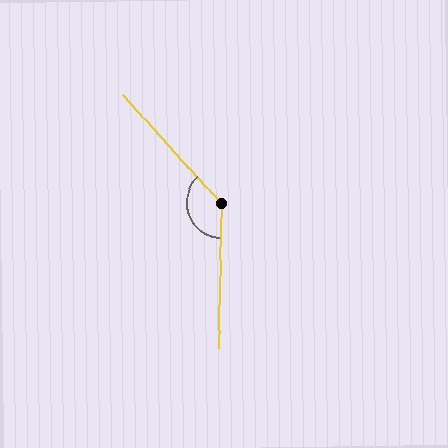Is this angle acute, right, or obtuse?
It is obtuse.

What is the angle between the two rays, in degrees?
Approximately 136 degrees.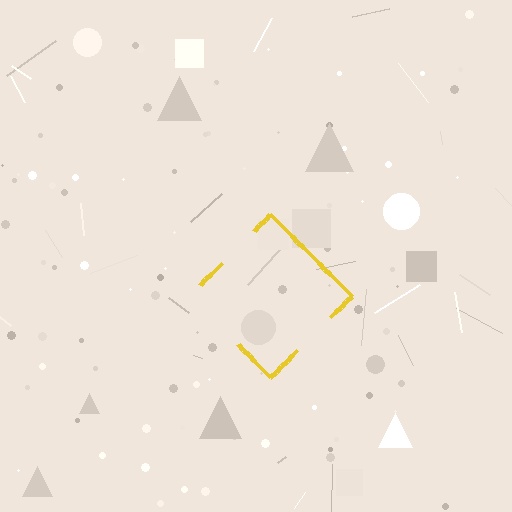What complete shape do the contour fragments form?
The contour fragments form a diamond.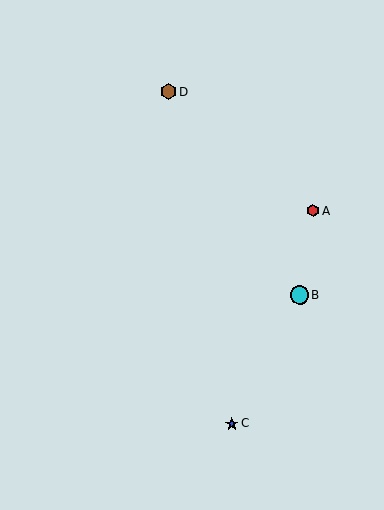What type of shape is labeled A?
Shape A is a red hexagon.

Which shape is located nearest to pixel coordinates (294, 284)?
The cyan circle (labeled B) at (300, 295) is nearest to that location.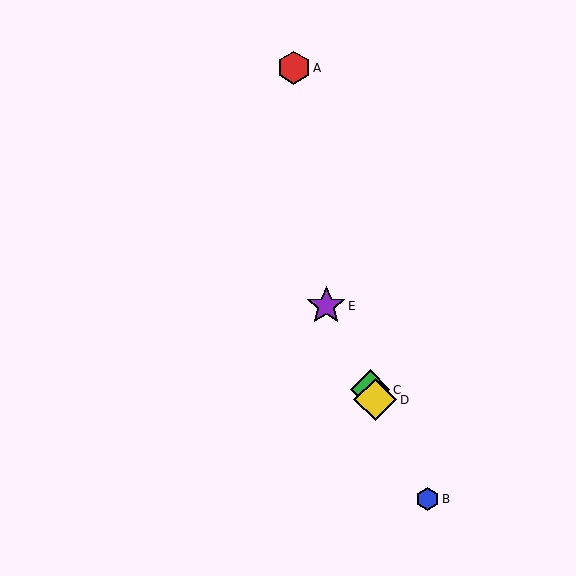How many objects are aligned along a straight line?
4 objects (B, C, D, E) are aligned along a straight line.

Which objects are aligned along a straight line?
Objects B, C, D, E are aligned along a straight line.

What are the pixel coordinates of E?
Object E is at (326, 306).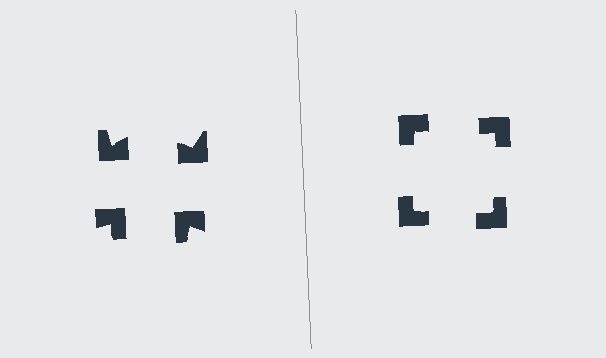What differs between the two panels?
The notched squares are positioned identically on both sides; only the wedge orientations differ. On the right they align to a square; on the left they are misaligned.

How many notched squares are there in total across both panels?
8 — 4 on each side.